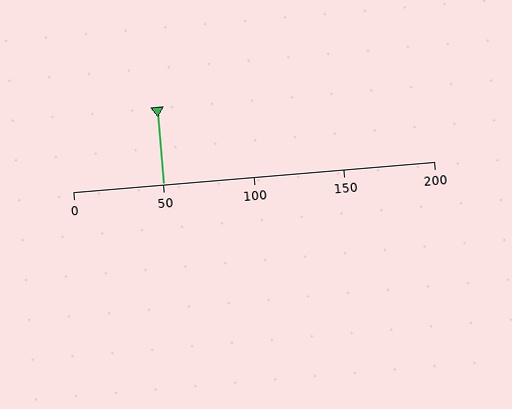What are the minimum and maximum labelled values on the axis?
The axis runs from 0 to 200.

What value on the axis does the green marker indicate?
The marker indicates approximately 50.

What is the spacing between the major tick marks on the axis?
The major ticks are spaced 50 apart.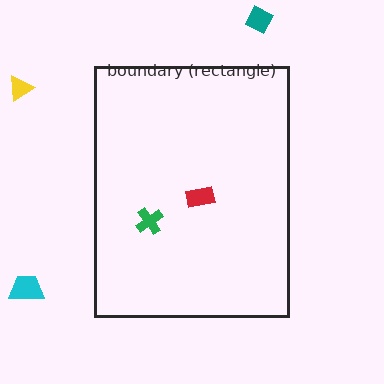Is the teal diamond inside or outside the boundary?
Outside.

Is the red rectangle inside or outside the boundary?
Inside.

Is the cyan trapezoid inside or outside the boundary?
Outside.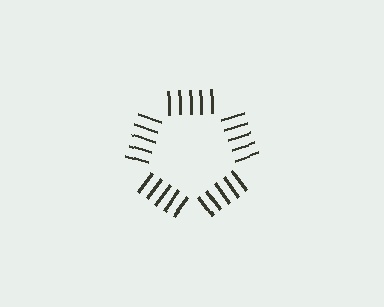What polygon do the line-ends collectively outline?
An illusory pentagon — the line segments terminate on its edges but no continuous stroke is drawn.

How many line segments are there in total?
25 — 5 along each of the 5 edges.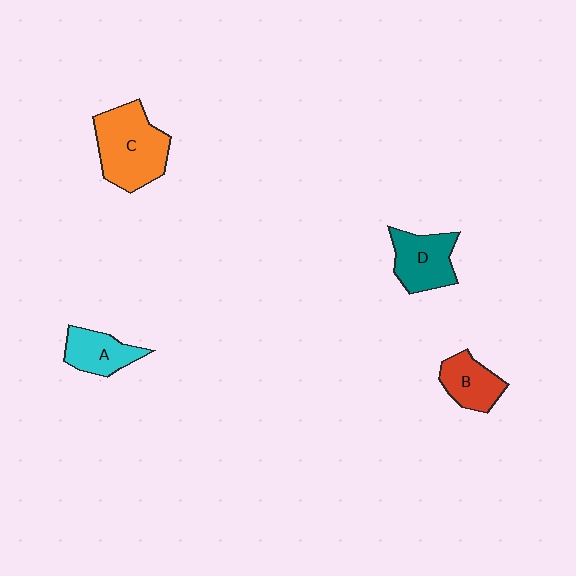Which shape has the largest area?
Shape C (orange).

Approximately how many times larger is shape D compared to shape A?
Approximately 1.2 times.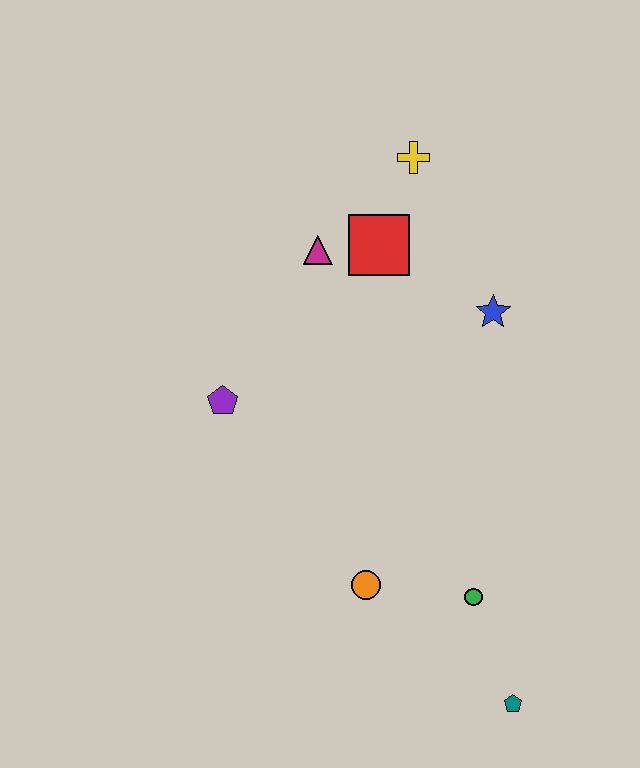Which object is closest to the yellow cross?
The red square is closest to the yellow cross.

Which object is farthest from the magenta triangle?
The teal pentagon is farthest from the magenta triangle.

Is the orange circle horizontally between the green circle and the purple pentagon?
Yes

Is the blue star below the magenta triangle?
Yes